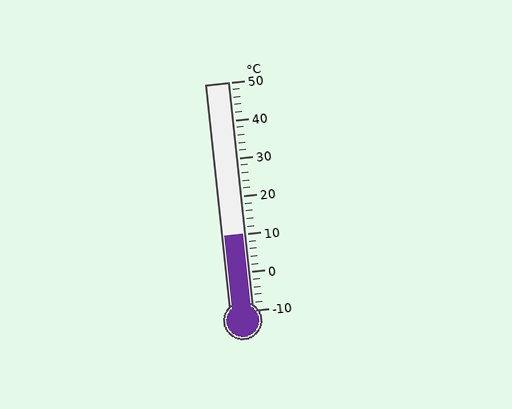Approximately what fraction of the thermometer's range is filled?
The thermometer is filled to approximately 35% of its range.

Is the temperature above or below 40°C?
The temperature is below 40°C.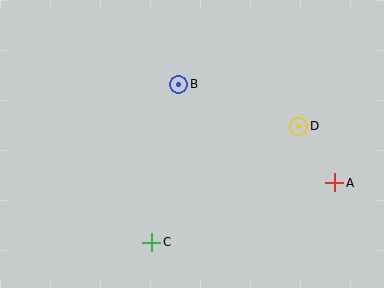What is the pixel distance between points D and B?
The distance between D and B is 127 pixels.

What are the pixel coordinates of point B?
Point B is at (179, 84).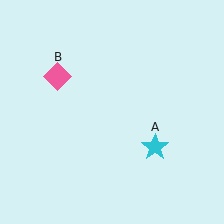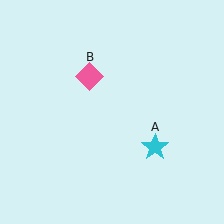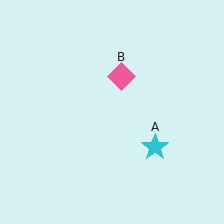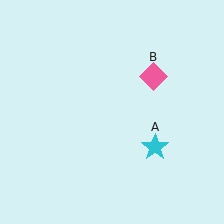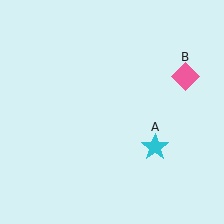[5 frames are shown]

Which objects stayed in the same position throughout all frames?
Cyan star (object A) remained stationary.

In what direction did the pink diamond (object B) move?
The pink diamond (object B) moved right.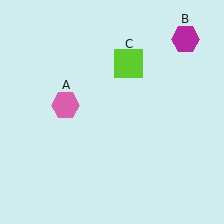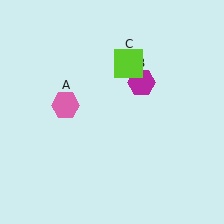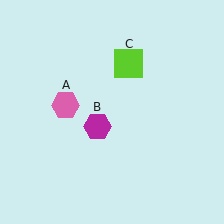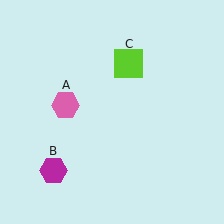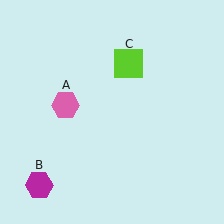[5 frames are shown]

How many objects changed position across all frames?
1 object changed position: magenta hexagon (object B).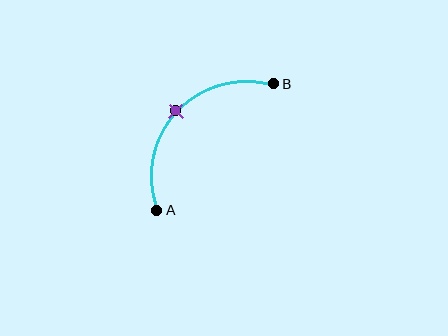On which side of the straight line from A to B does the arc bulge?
The arc bulges above and to the left of the straight line connecting A and B.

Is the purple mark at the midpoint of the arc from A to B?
Yes. The purple mark lies on the arc at equal arc-length from both A and B — it is the arc midpoint.